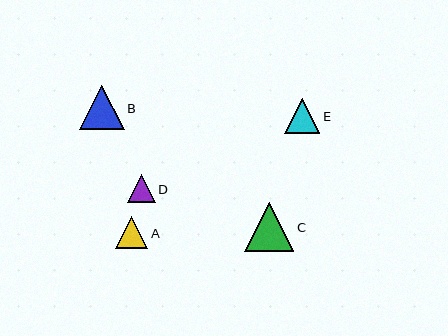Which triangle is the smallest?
Triangle D is the smallest with a size of approximately 28 pixels.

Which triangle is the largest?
Triangle C is the largest with a size of approximately 49 pixels.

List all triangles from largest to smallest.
From largest to smallest: C, B, E, A, D.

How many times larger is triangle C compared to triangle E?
Triangle C is approximately 1.4 times the size of triangle E.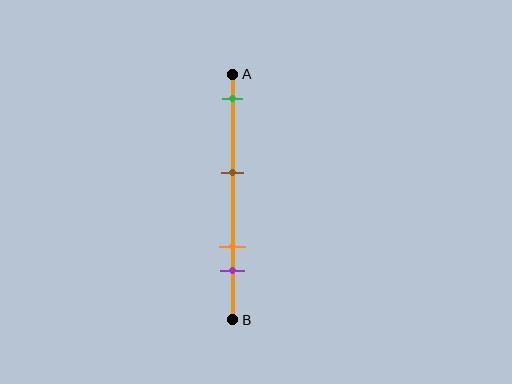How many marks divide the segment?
There are 4 marks dividing the segment.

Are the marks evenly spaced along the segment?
No, the marks are not evenly spaced.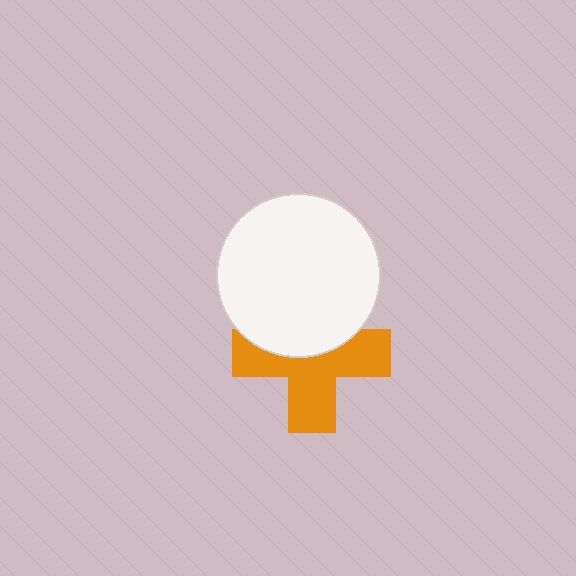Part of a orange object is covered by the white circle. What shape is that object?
It is a cross.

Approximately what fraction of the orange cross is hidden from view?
Roughly 39% of the orange cross is hidden behind the white circle.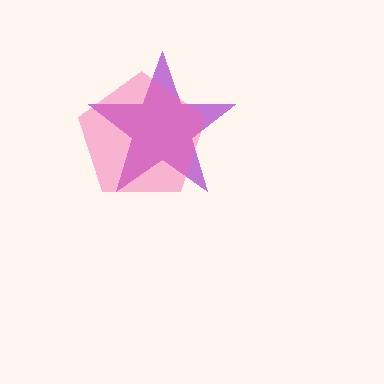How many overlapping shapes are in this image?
There are 2 overlapping shapes in the image.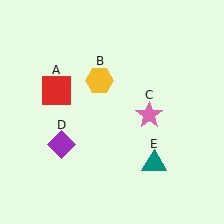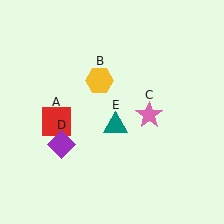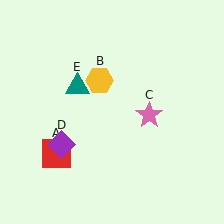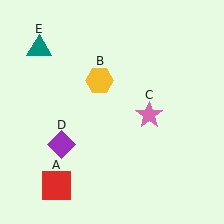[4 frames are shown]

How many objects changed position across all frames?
2 objects changed position: red square (object A), teal triangle (object E).